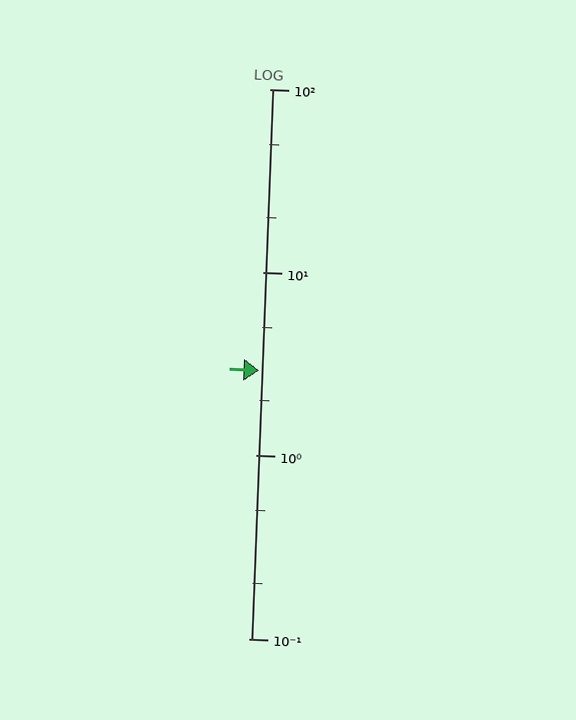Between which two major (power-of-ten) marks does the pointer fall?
The pointer is between 1 and 10.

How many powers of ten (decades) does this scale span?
The scale spans 3 decades, from 0.1 to 100.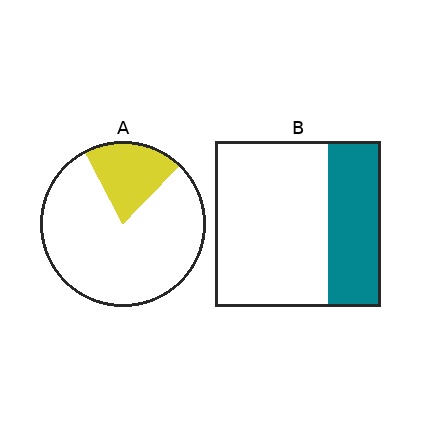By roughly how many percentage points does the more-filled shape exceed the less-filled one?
By roughly 10 percentage points (B over A).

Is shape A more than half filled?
No.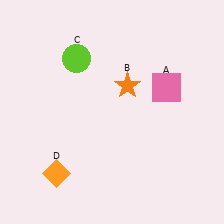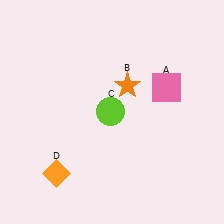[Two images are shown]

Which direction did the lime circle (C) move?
The lime circle (C) moved down.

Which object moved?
The lime circle (C) moved down.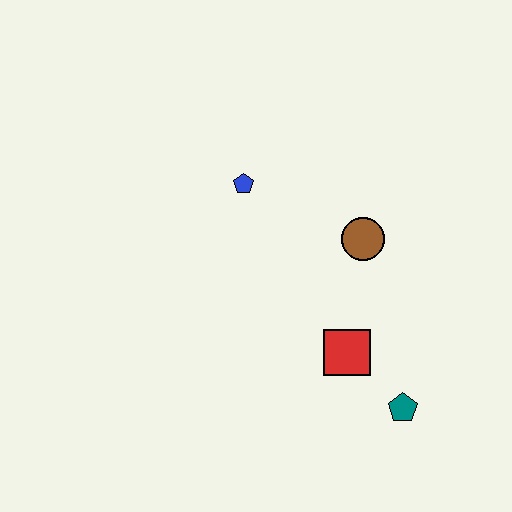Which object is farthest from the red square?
The blue pentagon is farthest from the red square.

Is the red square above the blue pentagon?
No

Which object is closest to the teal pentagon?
The red square is closest to the teal pentagon.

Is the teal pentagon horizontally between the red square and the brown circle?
No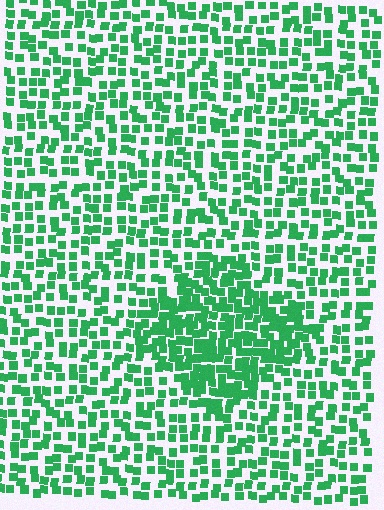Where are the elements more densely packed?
The elements are more densely packed inside the diamond boundary.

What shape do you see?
I see a diamond.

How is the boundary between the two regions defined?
The boundary is defined by a change in element density (approximately 1.8x ratio). All elements are the same color, size, and shape.